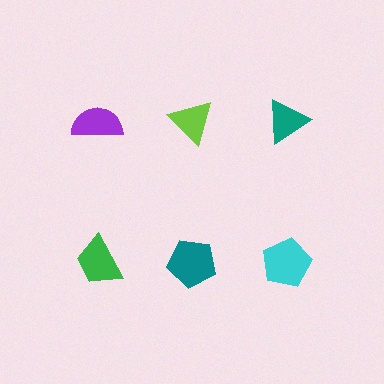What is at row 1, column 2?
A lime triangle.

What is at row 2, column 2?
A teal pentagon.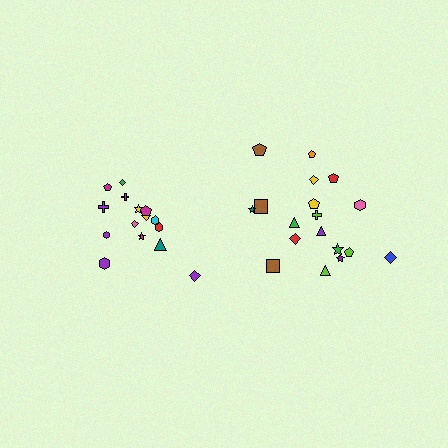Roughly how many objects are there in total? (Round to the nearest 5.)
Roughly 35 objects in total.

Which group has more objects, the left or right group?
The right group.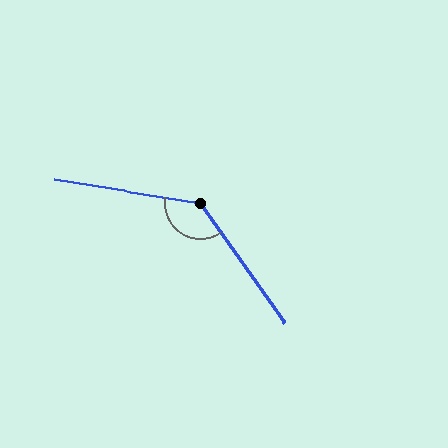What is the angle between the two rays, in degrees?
Approximately 134 degrees.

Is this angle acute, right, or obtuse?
It is obtuse.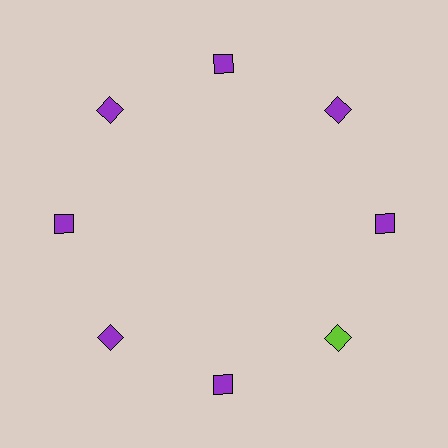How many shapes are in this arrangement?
There are 8 shapes arranged in a ring pattern.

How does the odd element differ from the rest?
It has a different color: lime instead of purple.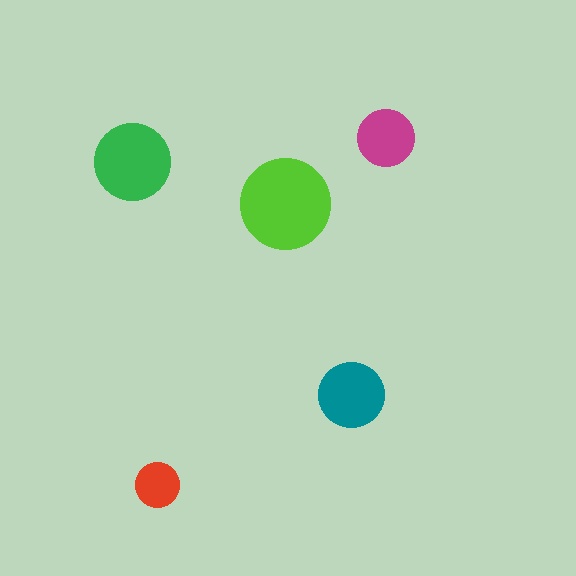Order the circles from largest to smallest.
the lime one, the green one, the teal one, the magenta one, the red one.